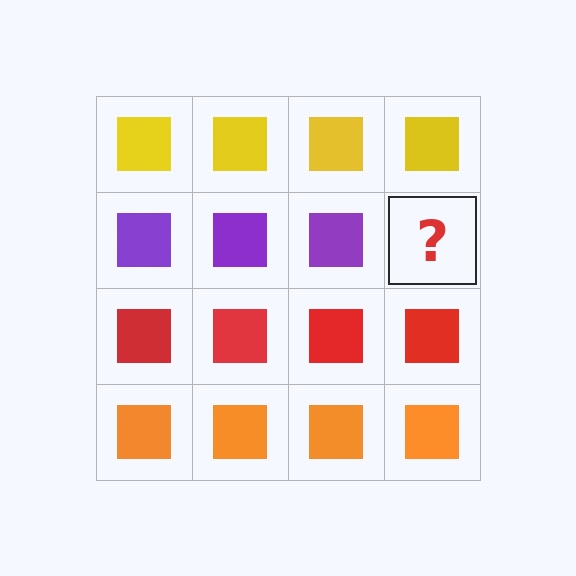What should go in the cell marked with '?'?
The missing cell should contain a purple square.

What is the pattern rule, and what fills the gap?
The rule is that each row has a consistent color. The gap should be filled with a purple square.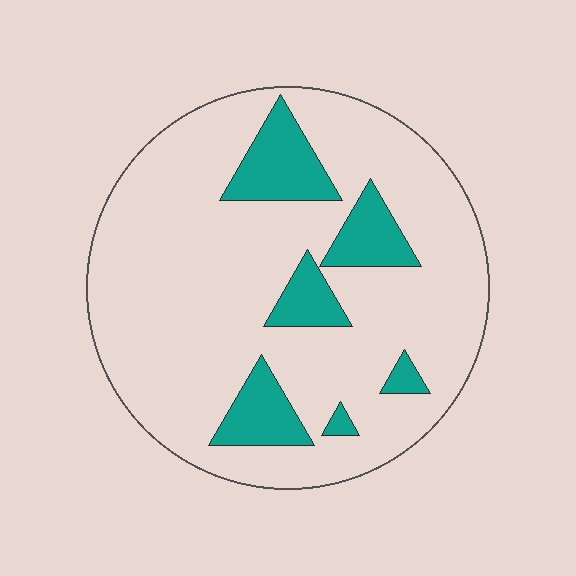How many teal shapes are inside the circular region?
6.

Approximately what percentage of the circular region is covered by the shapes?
Approximately 15%.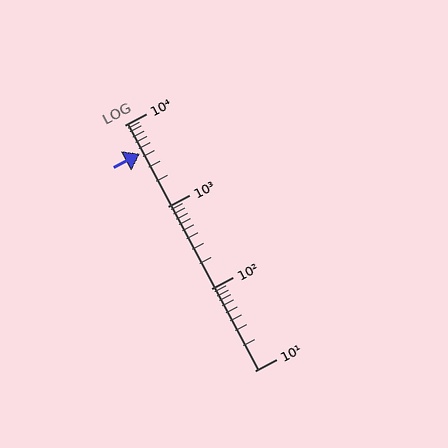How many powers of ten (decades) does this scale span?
The scale spans 3 decades, from 10 to 10000.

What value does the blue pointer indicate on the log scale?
The pointer indicates approximately 4500.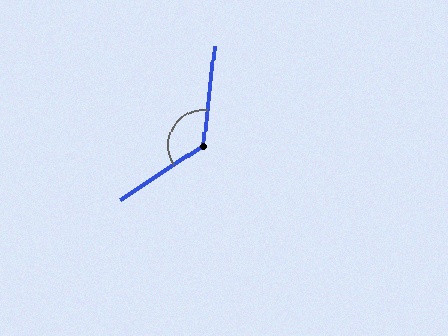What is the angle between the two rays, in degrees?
Approximately 130 degrees.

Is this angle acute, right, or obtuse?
It is obtuse.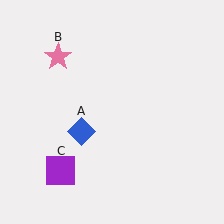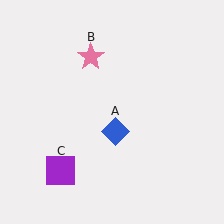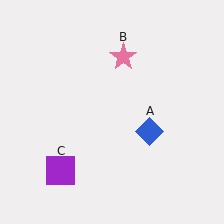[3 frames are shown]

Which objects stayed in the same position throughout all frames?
Purple square (object C) remained stationary.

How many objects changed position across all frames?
2 objects changed position: blue diamond (object A), pink star (object B).